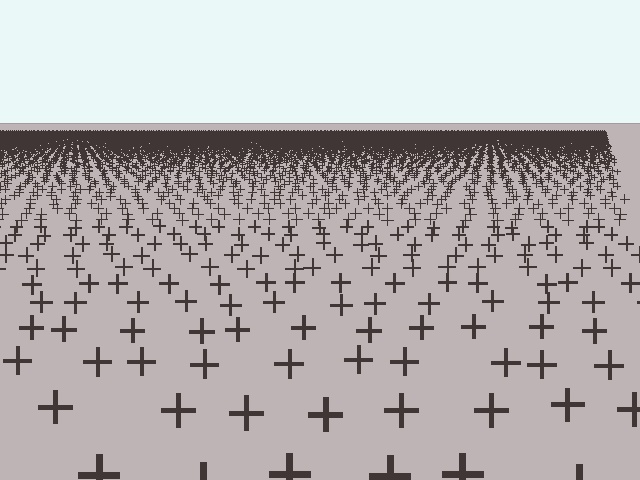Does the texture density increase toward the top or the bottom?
Density increases toward the top.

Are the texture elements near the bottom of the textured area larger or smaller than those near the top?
Larger. Near the bottom, elements are closer to the viewer and appear at a bigger on-screen size.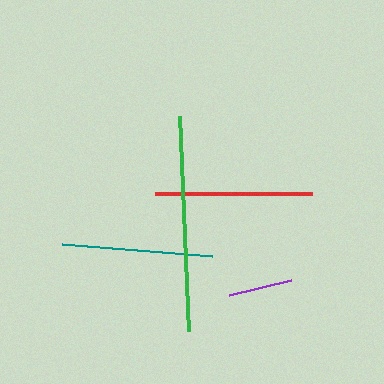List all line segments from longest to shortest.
From longest to shortest: green, red, teal, purple.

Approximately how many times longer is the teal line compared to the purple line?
The teal line is approximately 2.3 times the length of the purple line.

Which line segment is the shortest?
The purple line is the shortest at approximately 64 pixels.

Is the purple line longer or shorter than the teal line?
The teal line is longer than the purple line.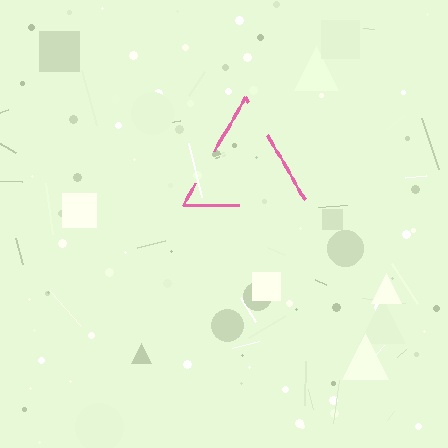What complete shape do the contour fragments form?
The contour fragments form a triangle.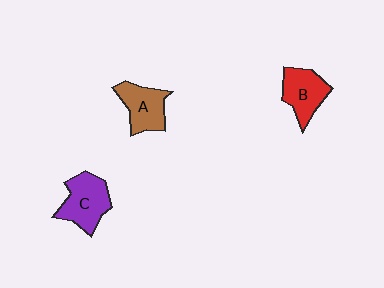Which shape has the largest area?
Shape C (purple).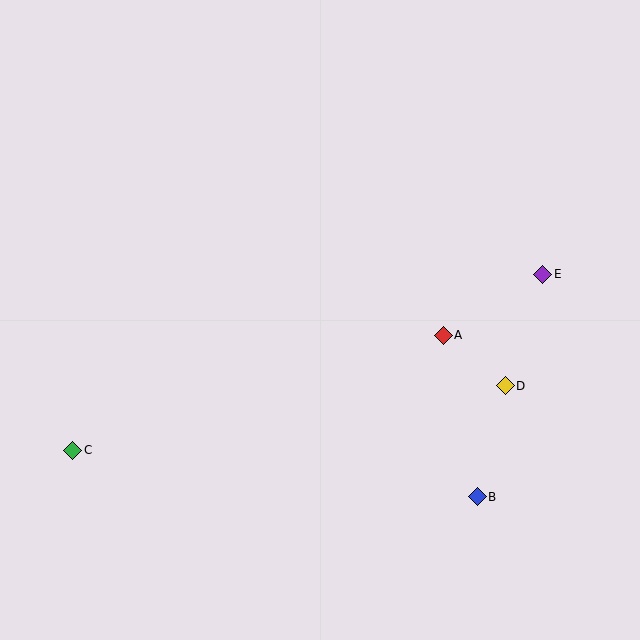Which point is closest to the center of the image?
Point A at (443, 335) is closest to the center.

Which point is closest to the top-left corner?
Point C is closest to the top-left corner.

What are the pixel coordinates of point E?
Point E is at (543, 274).